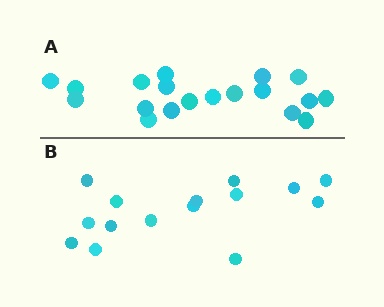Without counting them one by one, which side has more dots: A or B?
Region A (the top region) has more dots.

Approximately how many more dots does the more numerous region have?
Region A has about 4 more dots than region B.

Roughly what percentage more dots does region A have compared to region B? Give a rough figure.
About 25% more.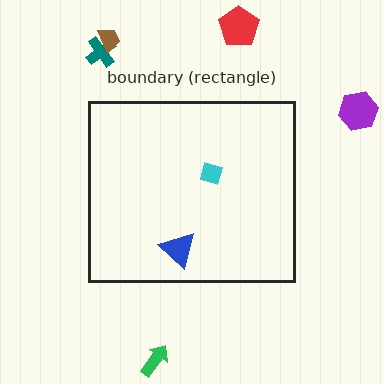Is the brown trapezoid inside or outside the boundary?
Outside.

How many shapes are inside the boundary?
2 inside, 5 outside.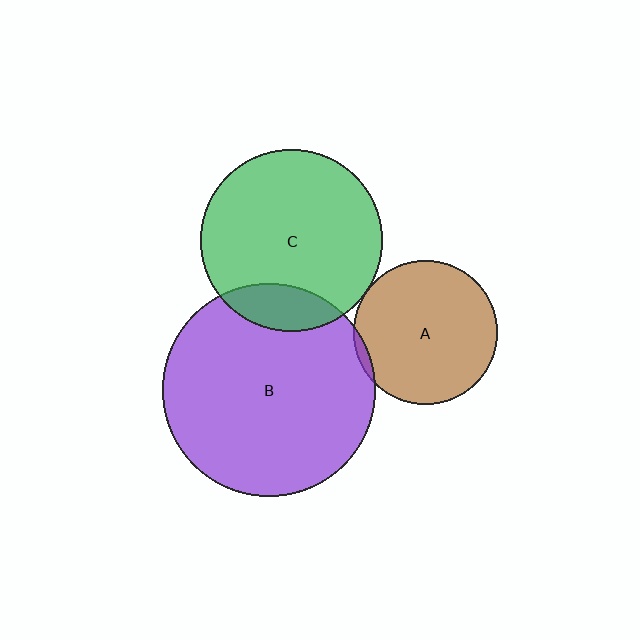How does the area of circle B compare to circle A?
Approximately 2.2 times.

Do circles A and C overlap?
Yes.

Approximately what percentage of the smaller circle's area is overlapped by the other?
Approximately 5%.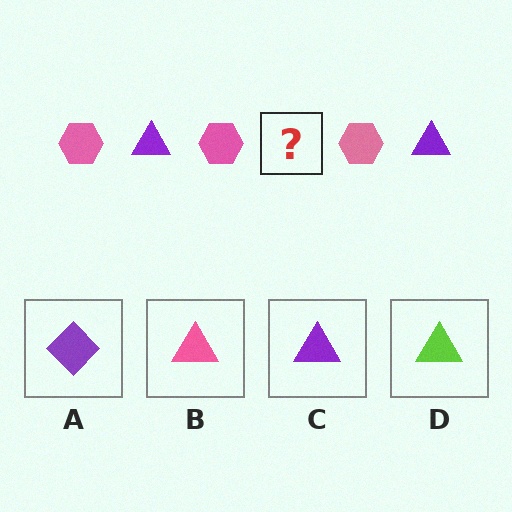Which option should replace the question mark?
Option C.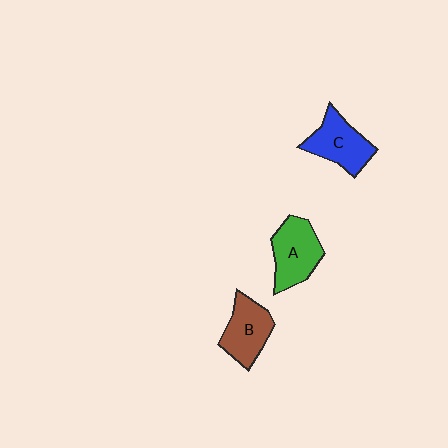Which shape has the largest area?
Shape A (green).